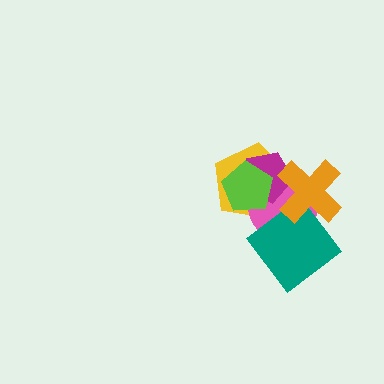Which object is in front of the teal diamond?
The orange cross is in front of the teal diamond.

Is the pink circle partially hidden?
Yes, it is partially covered by another shape.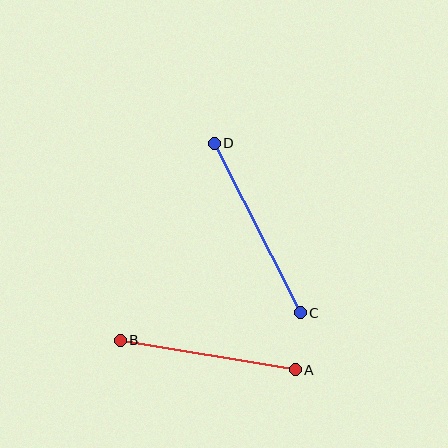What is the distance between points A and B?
The distance is approximately 177 pixels.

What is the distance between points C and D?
The distance is approximately 190 pixels.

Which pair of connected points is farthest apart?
Points C and D are farthest apart.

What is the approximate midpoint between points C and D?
The midpoint is at approximately (257, 228) pixels.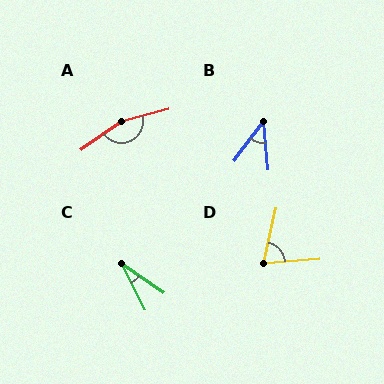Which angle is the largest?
A, at approximately 160 degrees.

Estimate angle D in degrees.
Approximately 72 degrees.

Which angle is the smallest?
C, at approximately 29 degrees.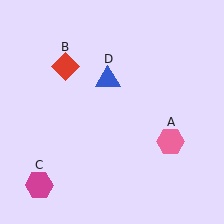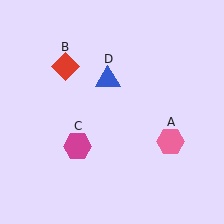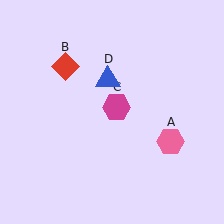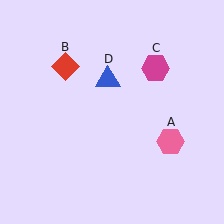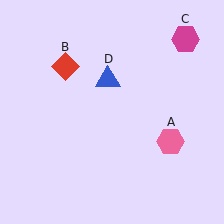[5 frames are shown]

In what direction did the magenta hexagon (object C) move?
The magenta hexagon (object C) moved up and to the right.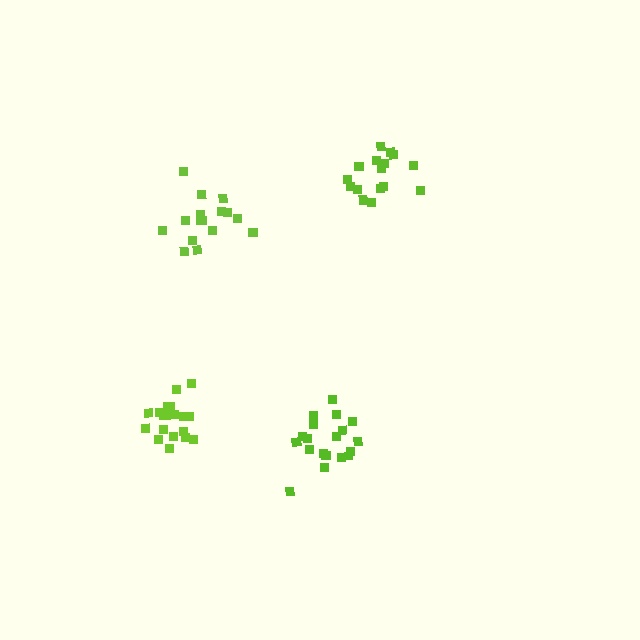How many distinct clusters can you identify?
There are 4 distinct clusters.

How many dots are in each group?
Group 1: 16 dots, Group 2: 16 dots, Group 3: 19 dots, Group 4: 19 dots (70 total).